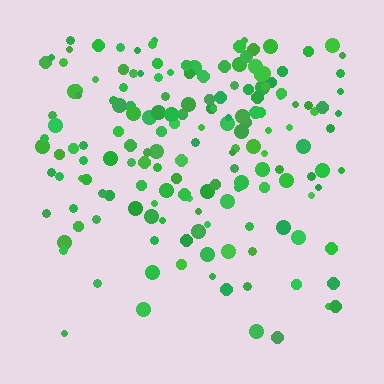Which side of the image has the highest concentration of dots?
The top.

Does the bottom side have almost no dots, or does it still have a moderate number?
Still a moderate number, just noticeably fewer than the top.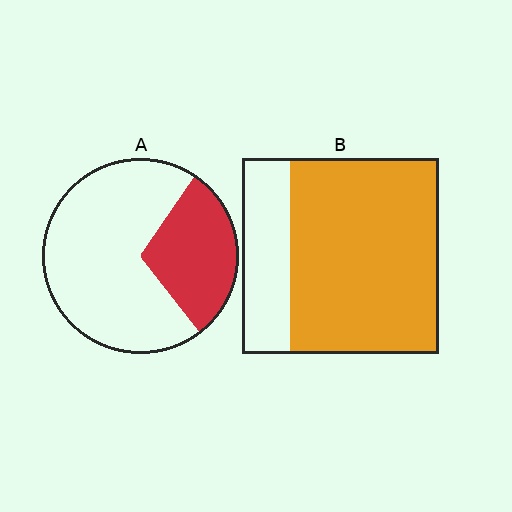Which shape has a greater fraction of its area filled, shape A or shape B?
Shape B.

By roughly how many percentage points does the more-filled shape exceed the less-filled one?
By roughly 45 percentage points (B over A).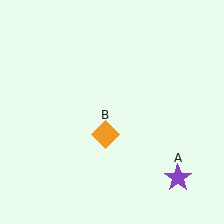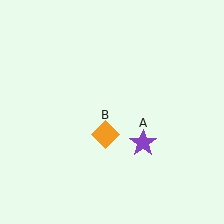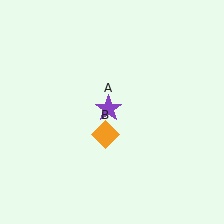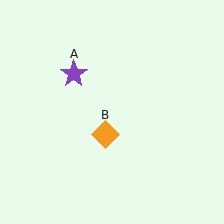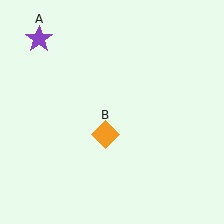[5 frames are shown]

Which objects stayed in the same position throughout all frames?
Orange diamond (object B) remained stationary.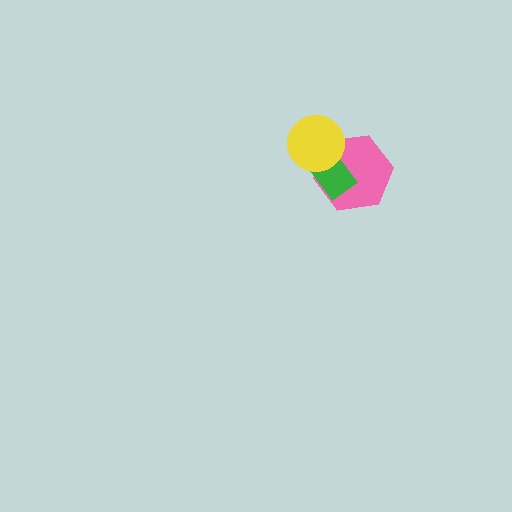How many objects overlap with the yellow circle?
2 objects overlap with the yellow circle.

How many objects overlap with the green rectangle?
2 objects overlap with the green rectangle.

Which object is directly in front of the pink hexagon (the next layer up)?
The green rectangle is directly in front of the pink hexagon.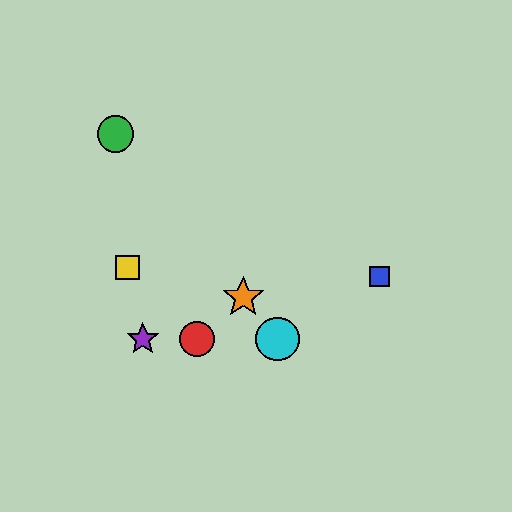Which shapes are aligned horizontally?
The red circle, the purple star, the cyan circle are aligned horizontally.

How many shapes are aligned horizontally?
3 shapes (the red circle, the purple star, the cyan circle) are aligned horizontally.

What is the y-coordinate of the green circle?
The green circle is at y≈134.